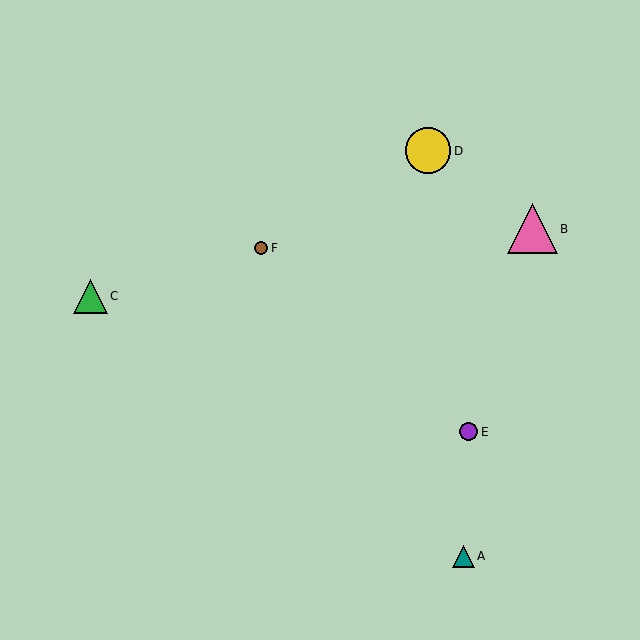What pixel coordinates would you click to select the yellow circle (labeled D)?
Click at (428, 151) to select the yellow circle D.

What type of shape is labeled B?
Shape B is a pink triangle.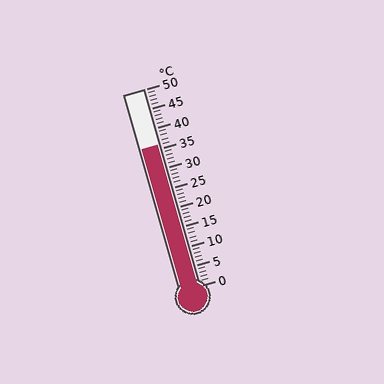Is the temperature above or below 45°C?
The temperature is below 45°C.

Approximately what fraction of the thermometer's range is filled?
The thermometer is filled to approximately 70% of its range.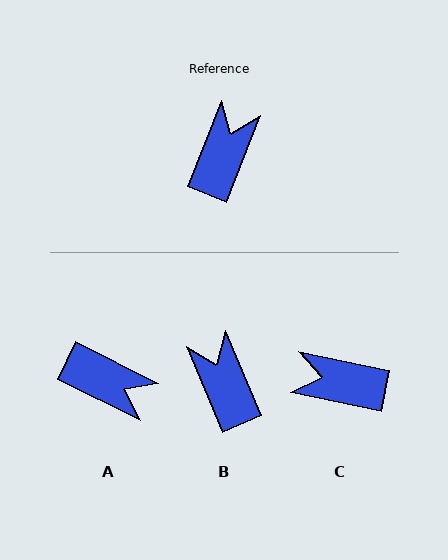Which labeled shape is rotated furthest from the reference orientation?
C, about 100 degrees away.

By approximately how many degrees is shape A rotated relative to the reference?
Approximately 95 degrees clockwise.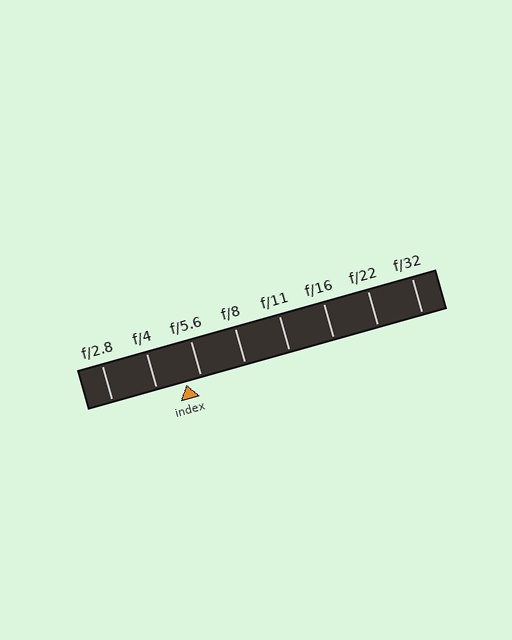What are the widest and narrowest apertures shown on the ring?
The widest aperture shown is f/2.8 and the narrowest is f/32.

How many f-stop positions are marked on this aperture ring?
There are 8 f-stop positions marked.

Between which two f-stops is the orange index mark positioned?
The index mark is between f/4 and f/5.6.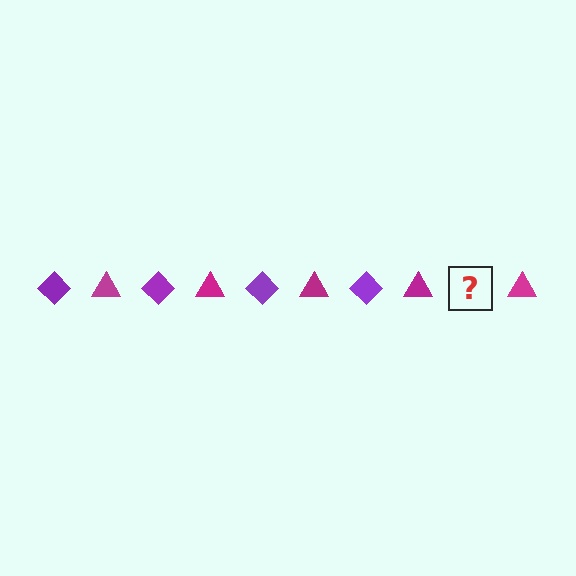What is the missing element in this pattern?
The missing element is a purple diamond.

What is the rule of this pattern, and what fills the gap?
The rule is that the pattern alternates between purple diamond and magenta triangle. The gap should be filled with a purple diamond.